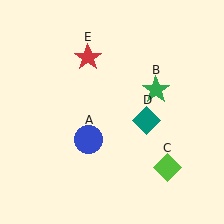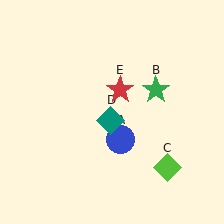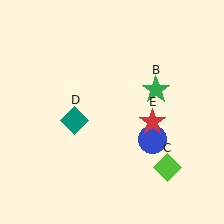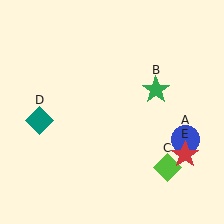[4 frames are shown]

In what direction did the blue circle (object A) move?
The blue circle (object A) moved right.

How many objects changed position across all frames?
3 objects changed position: blue circle (object A), teal diamond (object D), red star (object E).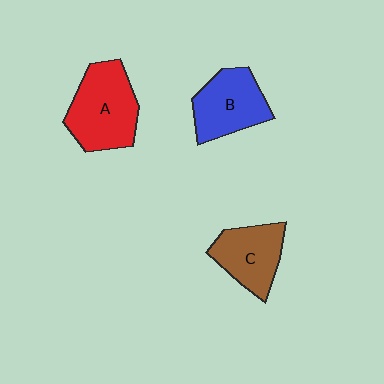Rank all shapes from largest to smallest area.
From largest to smallest: A (red), B (blue), C (brown).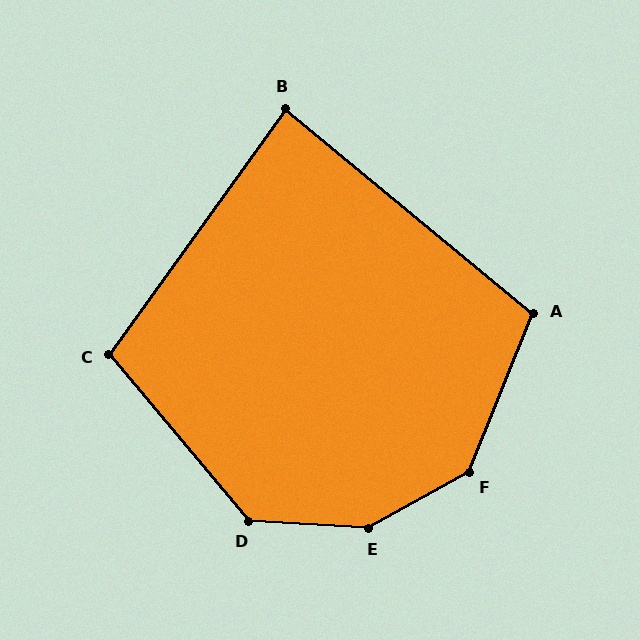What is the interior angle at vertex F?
Approximately 141 degrees (obtuse).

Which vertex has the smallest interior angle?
B, at approximately 86 degrees.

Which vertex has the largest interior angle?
E, at approximately 148 degrees.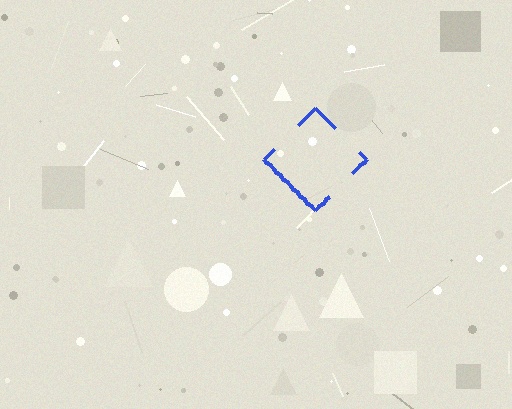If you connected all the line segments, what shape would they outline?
They would outline a diamond.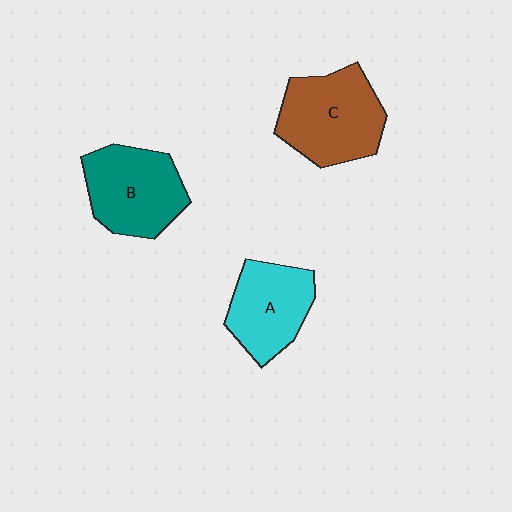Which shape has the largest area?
Shape C (brown).